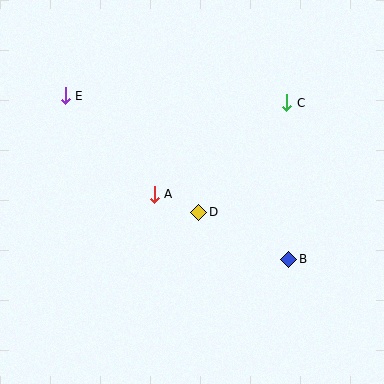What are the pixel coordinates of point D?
Point D is at (199, 212).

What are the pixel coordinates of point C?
Point C is at (287, 103).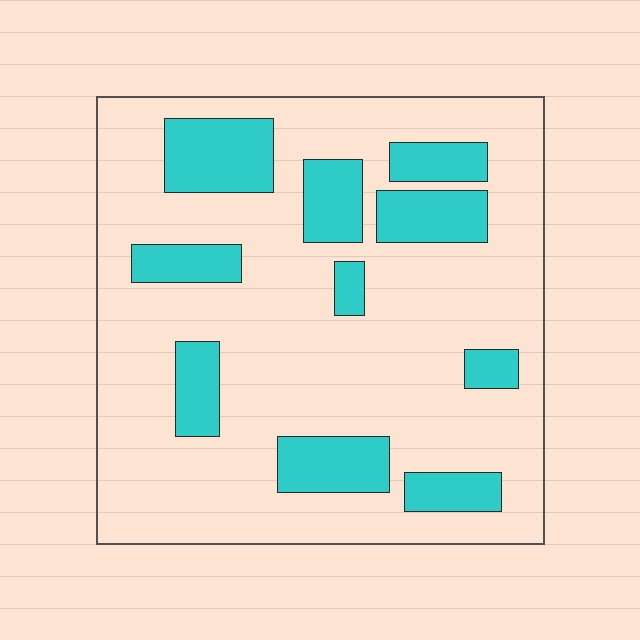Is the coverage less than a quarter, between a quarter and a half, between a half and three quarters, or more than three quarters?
Less than a quarter.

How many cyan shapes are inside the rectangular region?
10.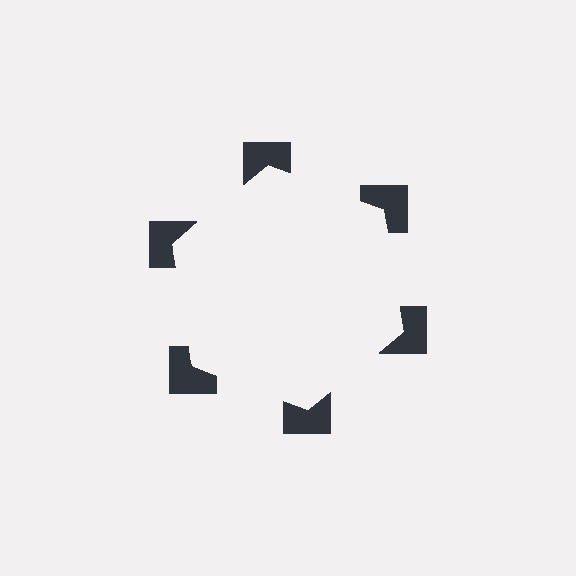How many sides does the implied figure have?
6 sides.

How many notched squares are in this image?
There are 6 — one at each vertex of the illusory hexagon.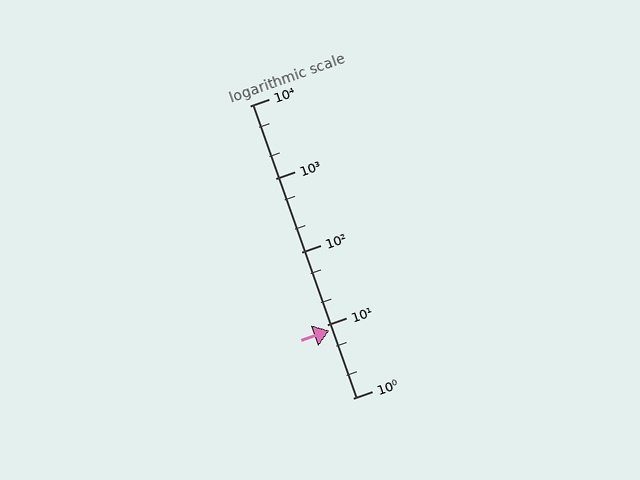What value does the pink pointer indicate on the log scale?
The pointer indicates approximately 8.4.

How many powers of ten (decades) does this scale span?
The scale spans 4 decades, from 1 to 10000.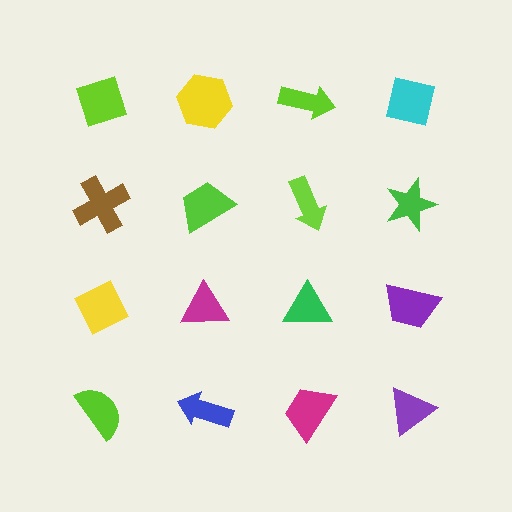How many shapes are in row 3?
4 shapes.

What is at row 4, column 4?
A purple triangle.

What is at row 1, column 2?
A yellow hexagon.